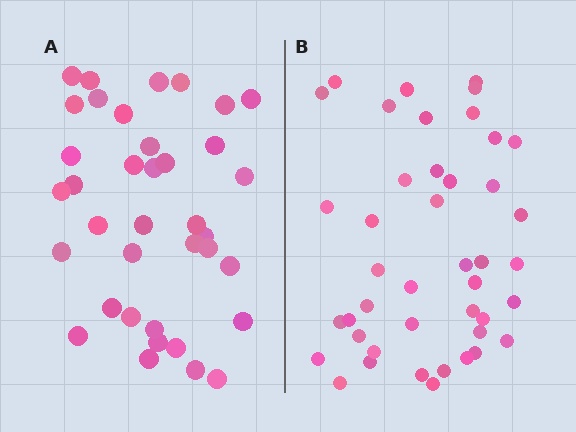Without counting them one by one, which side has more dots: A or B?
Region B (the right region) has more dots.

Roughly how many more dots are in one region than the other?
Region B has about 6 more dots than region A.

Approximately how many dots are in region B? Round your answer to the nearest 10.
About 40 dots. (The exact count is 43, which rounds to 40.)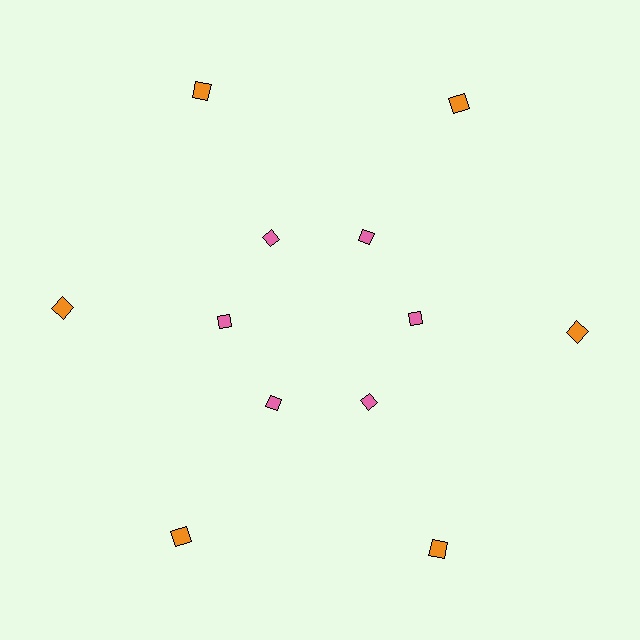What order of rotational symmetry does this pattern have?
This pattern has 6-fold rotational symmetry.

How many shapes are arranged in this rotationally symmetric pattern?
There are 12 shapes, arranged in 6 groups of 2.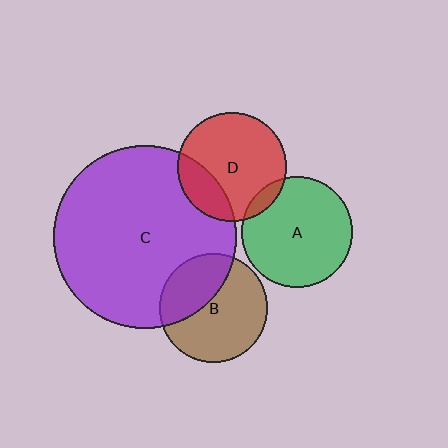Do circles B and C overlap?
Yes.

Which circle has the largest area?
Circle C (purple).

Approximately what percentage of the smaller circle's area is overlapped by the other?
Approximately 35%.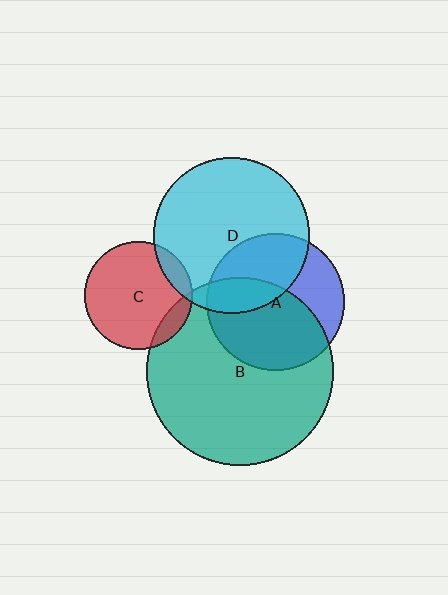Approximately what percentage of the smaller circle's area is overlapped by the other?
Approximately 40%.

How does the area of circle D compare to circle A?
Approximately 1.3 times.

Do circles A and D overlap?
Yes.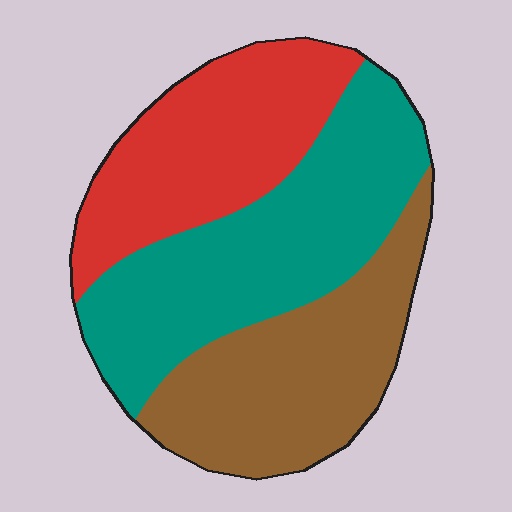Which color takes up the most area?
Teal, at roughly 40%.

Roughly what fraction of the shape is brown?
Brown takes up about one third (1/3) of the shape.